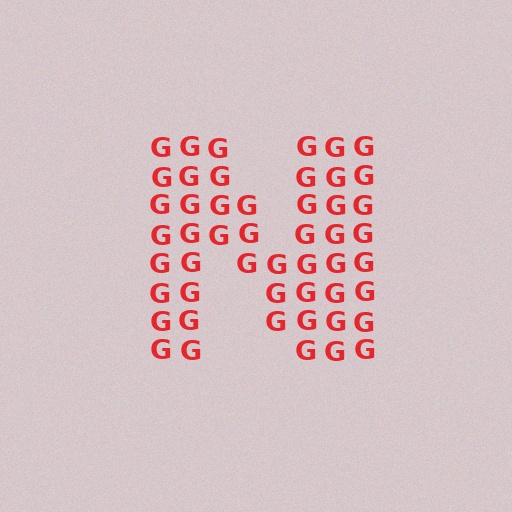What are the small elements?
The small elements are letter G's.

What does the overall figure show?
The overall figure shows the letter N.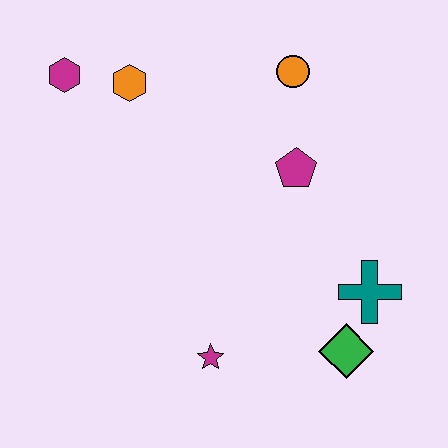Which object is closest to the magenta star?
The green diamond is closest to the magenta star.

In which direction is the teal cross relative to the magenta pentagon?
The teal cross is below the magenta pentagon.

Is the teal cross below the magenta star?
No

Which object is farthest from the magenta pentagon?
The magenta hexagon is farthest from the magenta pentagon.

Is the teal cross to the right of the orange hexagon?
Yes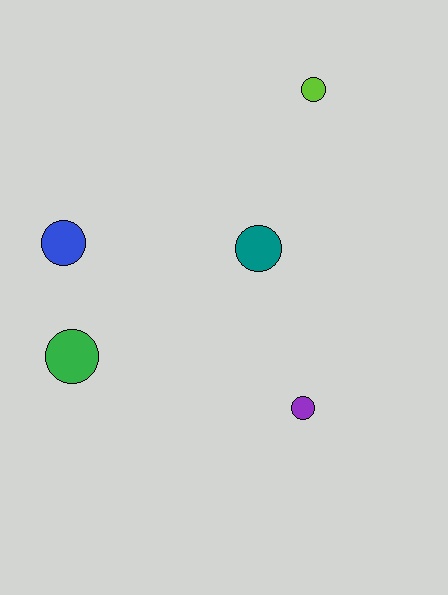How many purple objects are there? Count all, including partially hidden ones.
There is 1 purple object.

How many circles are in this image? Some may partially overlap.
There are 5 circles.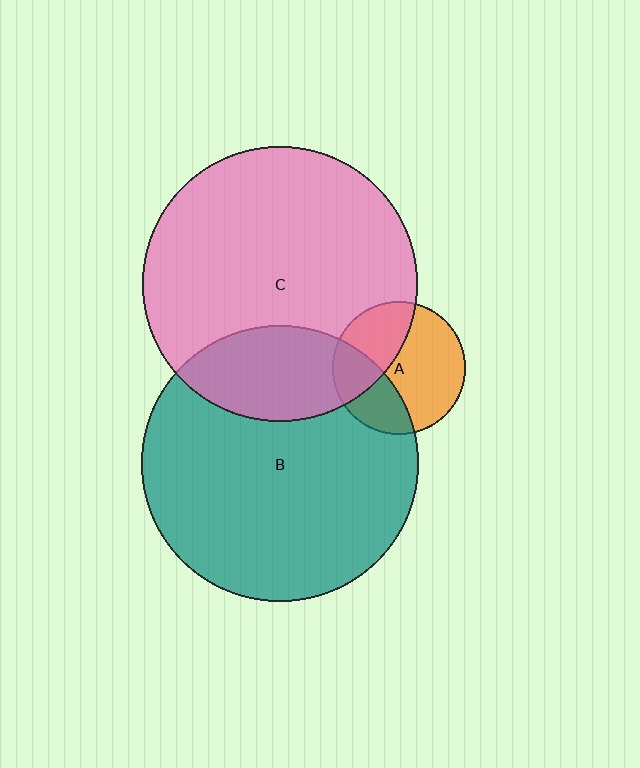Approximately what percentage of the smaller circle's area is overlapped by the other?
Approximately 30%.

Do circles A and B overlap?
Yes.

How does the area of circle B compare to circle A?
Approximately 4.3 times.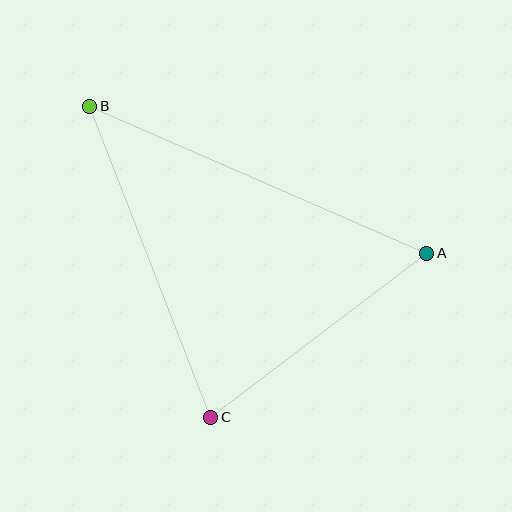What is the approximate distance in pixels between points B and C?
The distance between B and C is approximately 334 pixels.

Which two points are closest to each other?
Points A and C are closest to each other.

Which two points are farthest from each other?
Points A and B are farthest from each other.